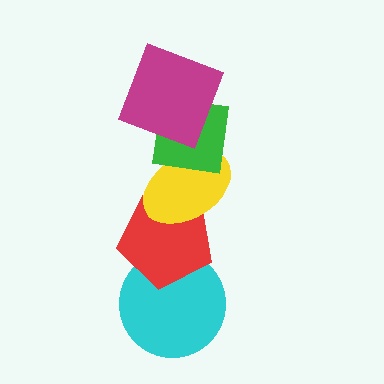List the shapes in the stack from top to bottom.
From top to bottom: the magenta square, the green square, the yellow ellipse, the red pentagon, the cyan circle.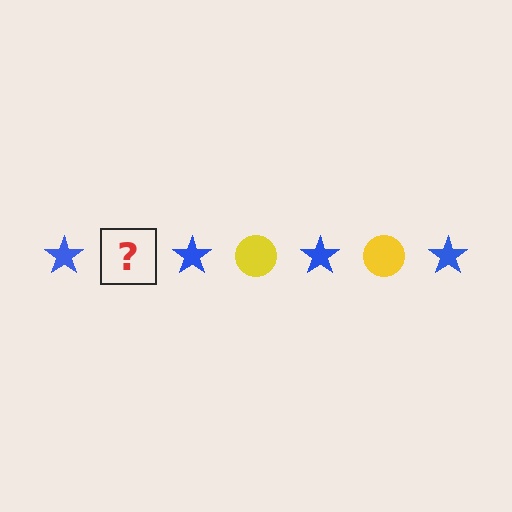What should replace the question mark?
The question mark should be replaced with a yellow circle.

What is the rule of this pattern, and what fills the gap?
The rule is that the pattern alternates between blue star and yellow circle. The gap should be filled with a yellow circle.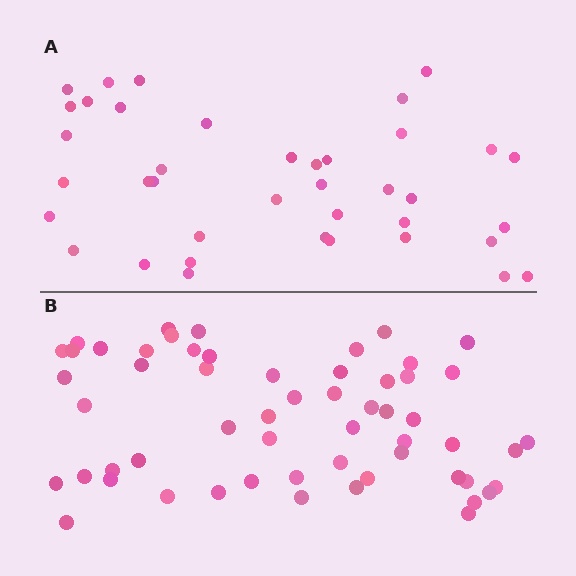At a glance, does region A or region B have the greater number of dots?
Region B (the bottom region) has more dots.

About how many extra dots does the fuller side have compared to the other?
Region B has approximately 20 more dots than region A.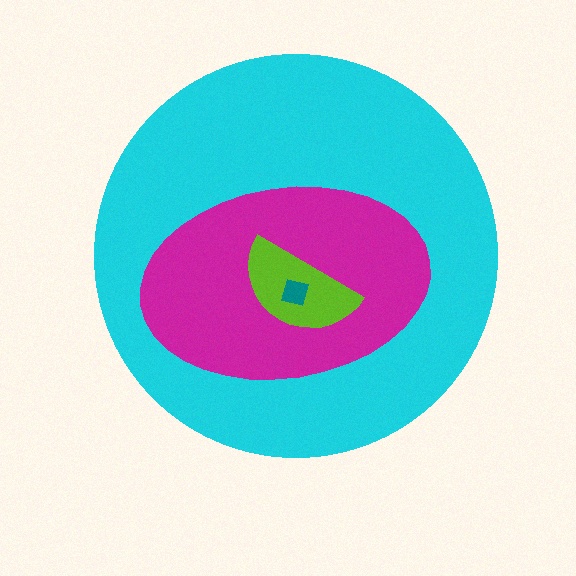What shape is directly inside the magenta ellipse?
The lime semicircle.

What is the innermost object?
The teal square.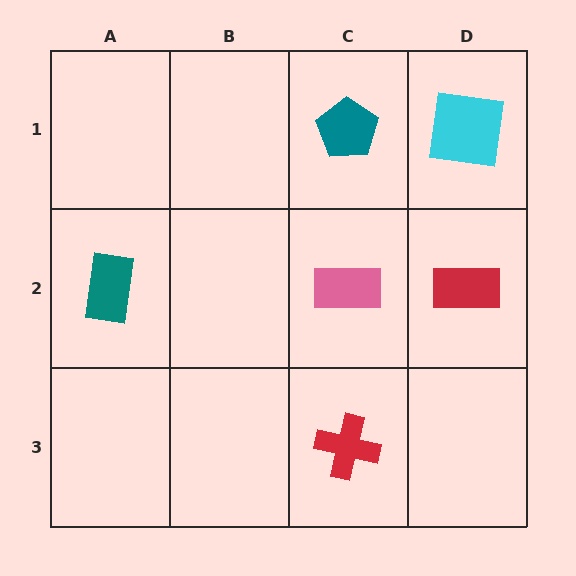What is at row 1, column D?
A cyan square.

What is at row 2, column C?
A pink rectangle.